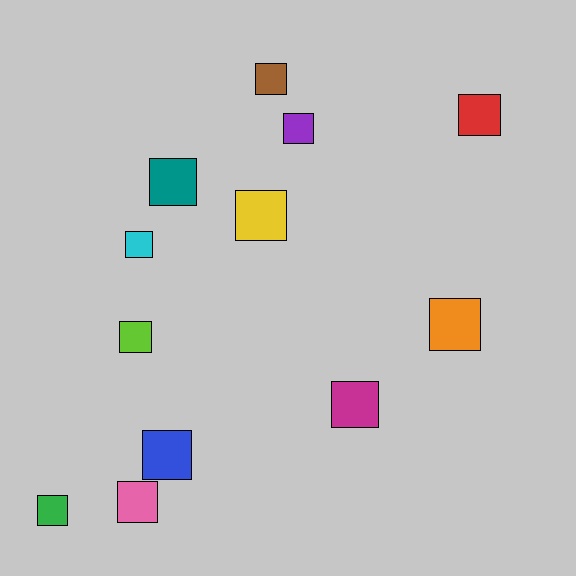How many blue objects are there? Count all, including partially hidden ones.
There is 1 blue object.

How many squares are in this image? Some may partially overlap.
There are 12 squares.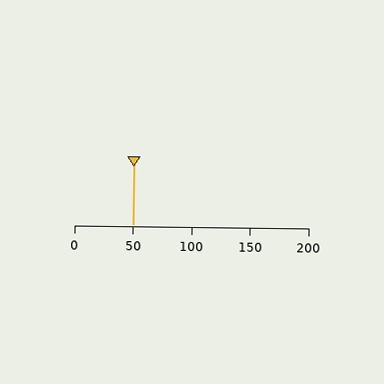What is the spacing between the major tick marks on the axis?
The major ticks are spaced 50 apart.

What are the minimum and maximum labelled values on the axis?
The axis runs from 0 to 200.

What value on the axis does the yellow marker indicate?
The marker indicates approximately 50.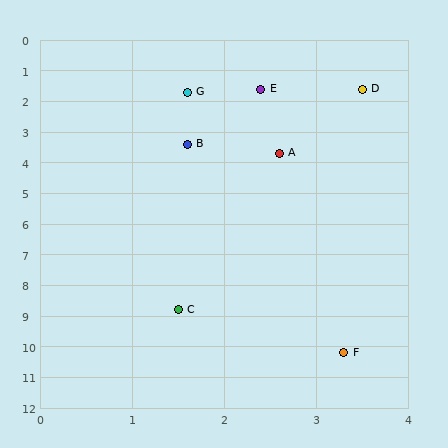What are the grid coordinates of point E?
Point E is at approximately (2.4, 1.6).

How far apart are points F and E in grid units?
Points F and E are about 8.6 grid units apart.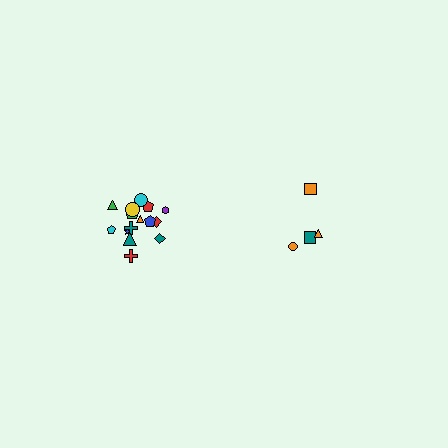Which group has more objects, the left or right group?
The left group.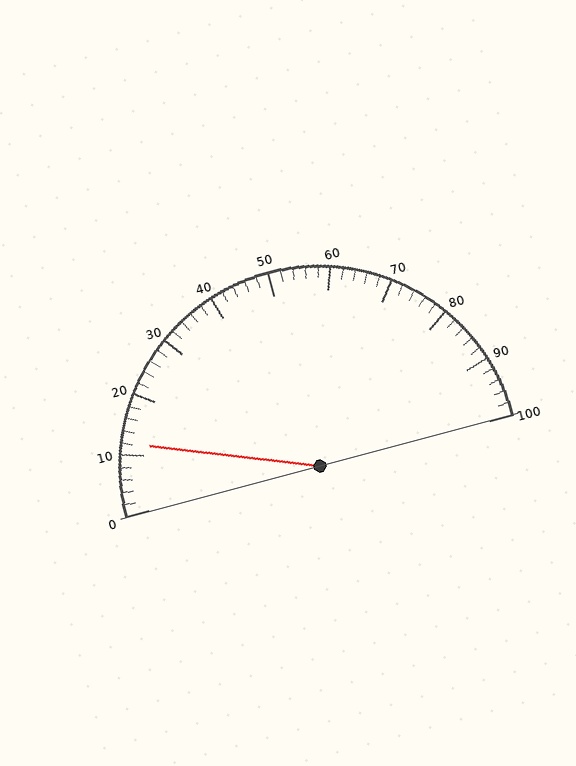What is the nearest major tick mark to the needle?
The nearest major tick mark is 10.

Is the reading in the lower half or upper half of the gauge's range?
The reading is in the lower half of the range (0 to 100).